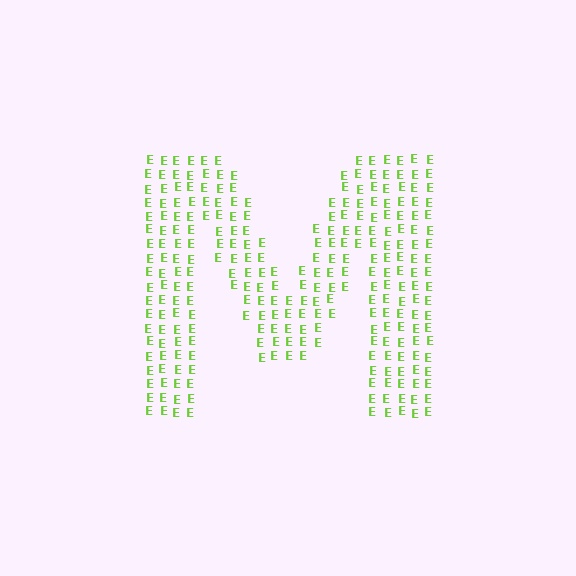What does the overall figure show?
The overall figure shows the letter M.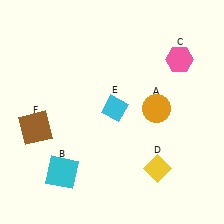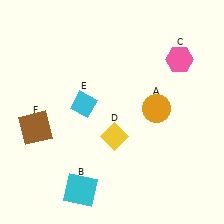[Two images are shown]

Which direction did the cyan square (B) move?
The cyan square (B) moved right.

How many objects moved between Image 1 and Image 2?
3 objects moved between the two images.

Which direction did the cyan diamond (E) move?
The cyan diamond (E) moved left.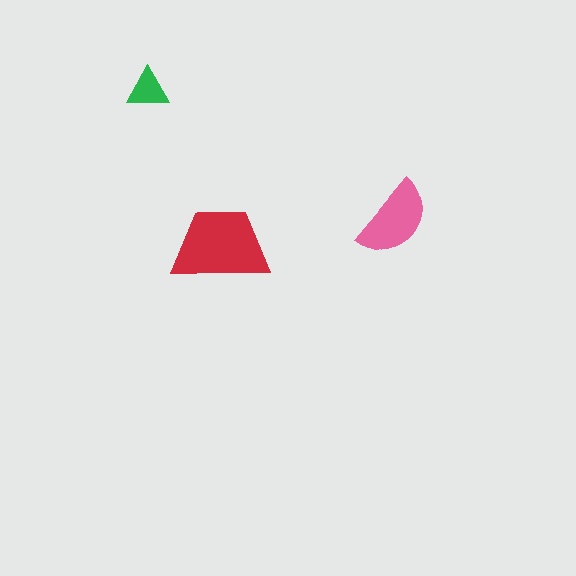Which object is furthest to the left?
The green triangle is leftmost.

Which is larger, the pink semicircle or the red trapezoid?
The red trapezoid.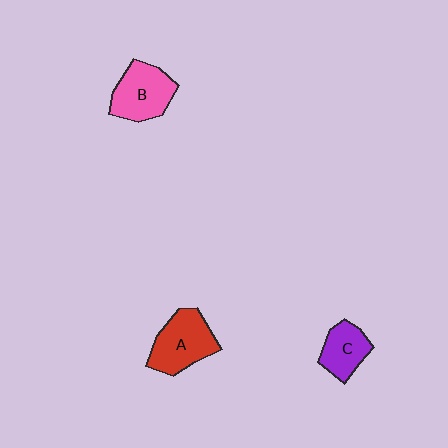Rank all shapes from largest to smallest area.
From largest to smallest: A (red), B (pink), C (purple).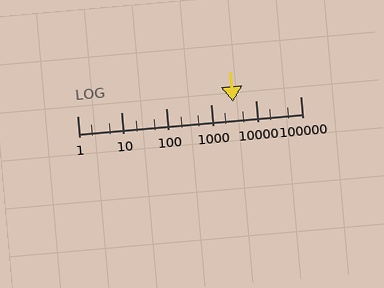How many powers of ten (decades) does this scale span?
The scale spans 5 decades, from 1 to 100000.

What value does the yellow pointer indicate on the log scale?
The pointer indicates approximately 3100.